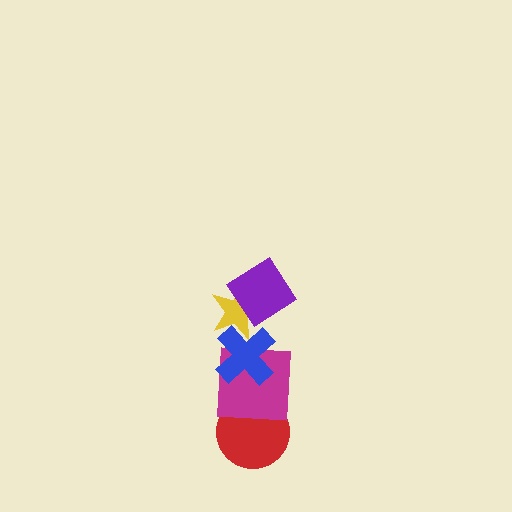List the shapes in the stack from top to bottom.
From top to bottom: the purple diamond, the yellow star, the blue cross, the magenta square, the red circle.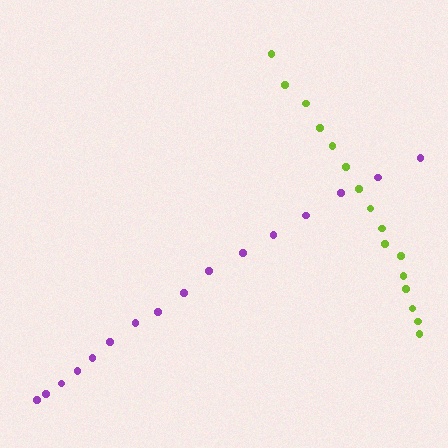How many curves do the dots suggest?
There are 2 distinct paths.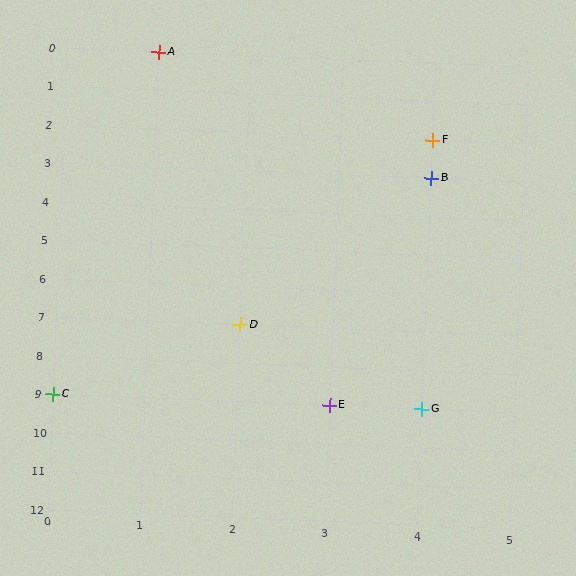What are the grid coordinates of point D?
Point D is at grid coordinates (2, 7).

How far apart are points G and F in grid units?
Points G and F are 7 rows apart.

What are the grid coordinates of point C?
Point C is at grid coordinates (0, 9).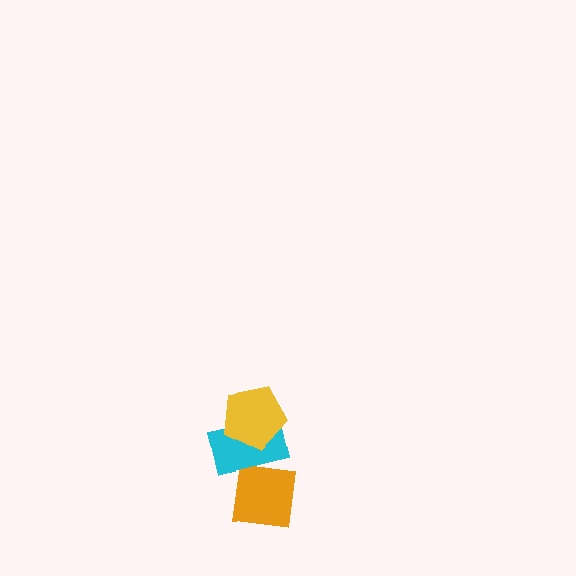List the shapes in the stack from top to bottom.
From top to bottom: the yellow pentagon, the cyan rectangle, the orange square.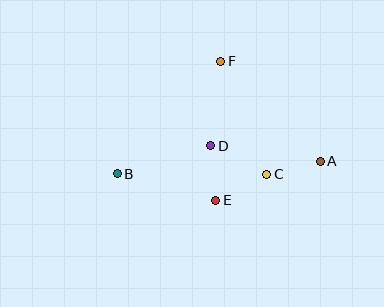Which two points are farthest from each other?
Points A and B are farthest from each other.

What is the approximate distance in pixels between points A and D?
The distance between A and D is approximately 111 pixels.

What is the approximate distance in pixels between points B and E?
The distance between B and E is approximately 102 pixels.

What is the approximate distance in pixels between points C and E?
The distance between C and E is approximately 57 pixels.